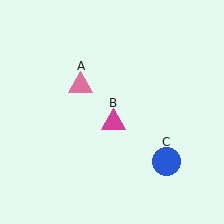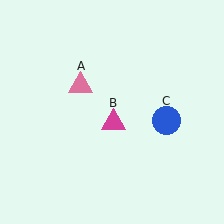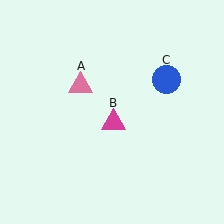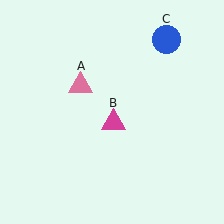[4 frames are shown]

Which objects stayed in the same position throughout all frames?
Pink triangle (object A) and magenta triangle (object B) remained stationary.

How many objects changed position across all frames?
1 object changed position: blue circle (object C).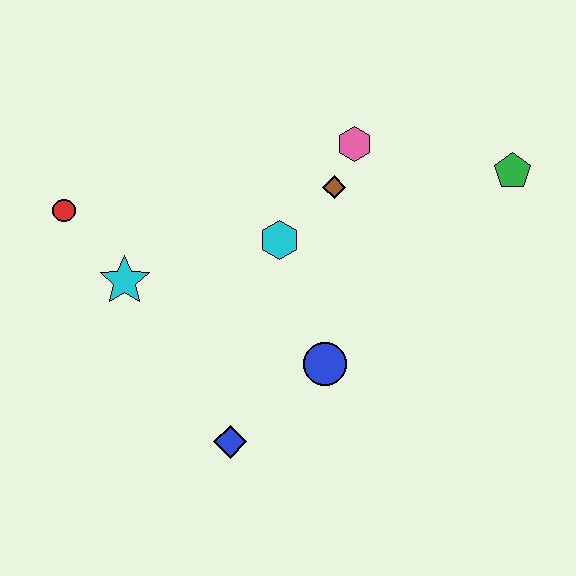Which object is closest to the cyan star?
The red circle is closest to the cyan star.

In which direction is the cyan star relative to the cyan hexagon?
The cyan star is to the left of the cyan hexagon.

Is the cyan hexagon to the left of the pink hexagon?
Yes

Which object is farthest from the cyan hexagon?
The green pentagon is farthest from the cyan hexagon.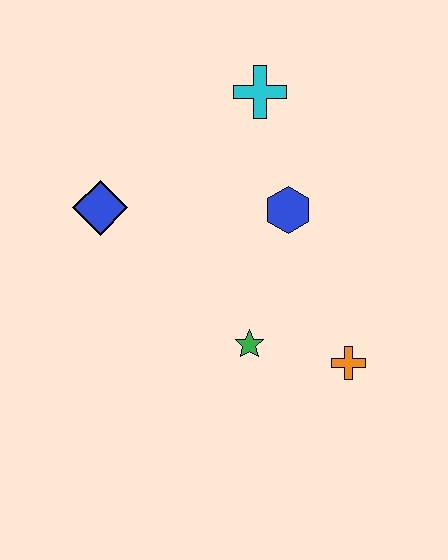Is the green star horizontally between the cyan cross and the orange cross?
No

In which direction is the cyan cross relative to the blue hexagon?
The cyan cross is above the blue hexagon.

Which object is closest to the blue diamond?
The blue hexagon is closest to the blue diamond.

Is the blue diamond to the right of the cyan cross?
No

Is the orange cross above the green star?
No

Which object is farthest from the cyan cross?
The orange cross is farthest from the cyan cross.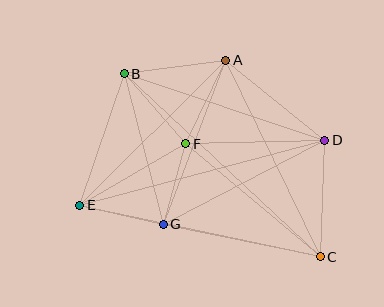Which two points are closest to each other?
Points F and G are closest to each other.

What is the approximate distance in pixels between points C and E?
The distance between C and E is approximately 246 pixels.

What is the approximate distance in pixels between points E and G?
The distance between E and G is approximately 85 pixels.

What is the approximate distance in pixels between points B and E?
The distance between B and E is approximately 139 pixels.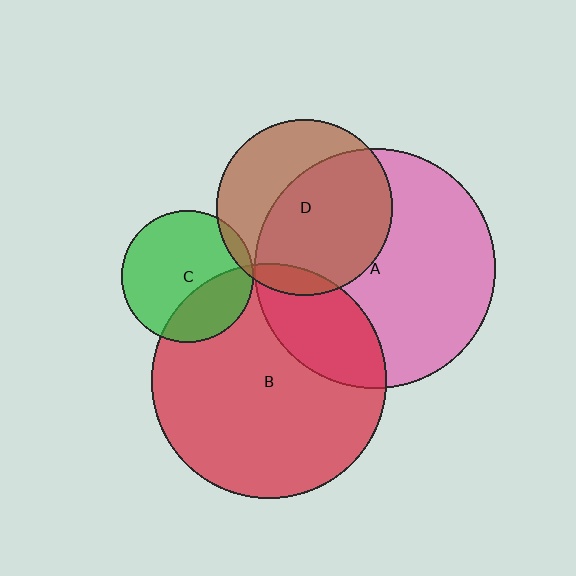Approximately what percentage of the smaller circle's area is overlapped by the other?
Approximately 25%.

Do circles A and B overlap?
Yes.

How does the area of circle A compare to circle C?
Approximately 3.3 times.